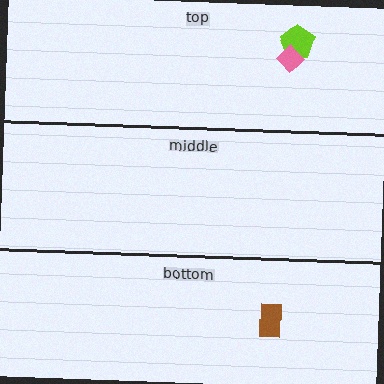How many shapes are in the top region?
2.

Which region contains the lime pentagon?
The top region.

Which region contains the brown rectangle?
The bottom region.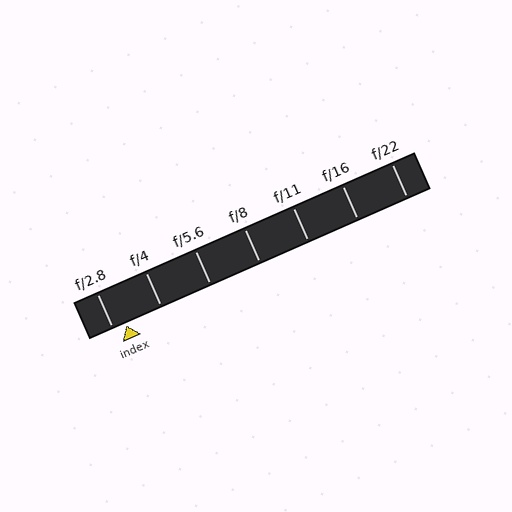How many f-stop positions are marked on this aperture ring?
There are 7 f-stop positions marked.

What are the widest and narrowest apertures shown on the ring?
The widest aperture shown is f/2.8 and the narrowest is f/22.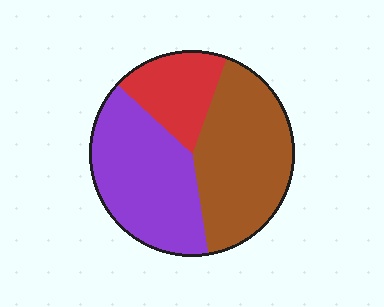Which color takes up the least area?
Red, at roughly 20%.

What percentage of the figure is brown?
Brown covers about 40% of the figure.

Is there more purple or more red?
Purple.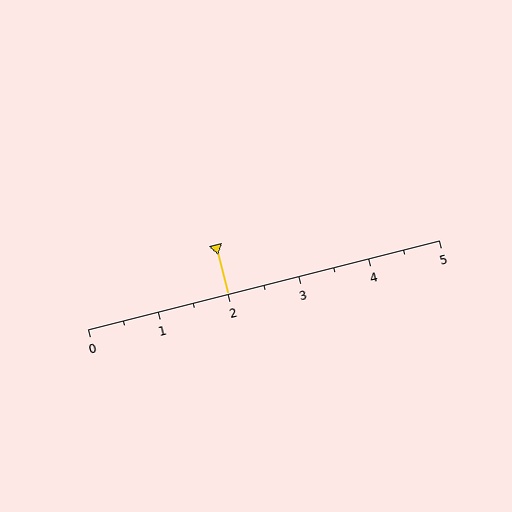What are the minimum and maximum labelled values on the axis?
The axis runs from 0 to 5.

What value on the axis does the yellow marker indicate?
The marker indicates approximately 2.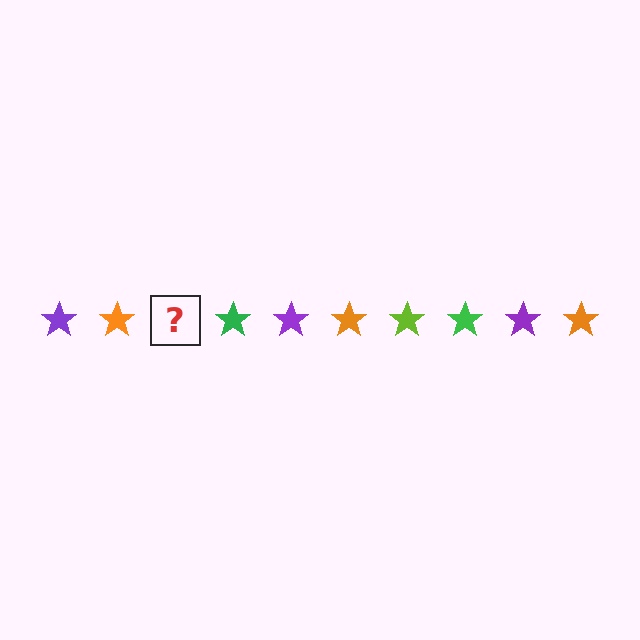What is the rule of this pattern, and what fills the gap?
The rule is that the pattern cycles through purple, orange, lime, green stars. The gap should be filled with a lime star.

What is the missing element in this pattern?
The missing element is a lime star.